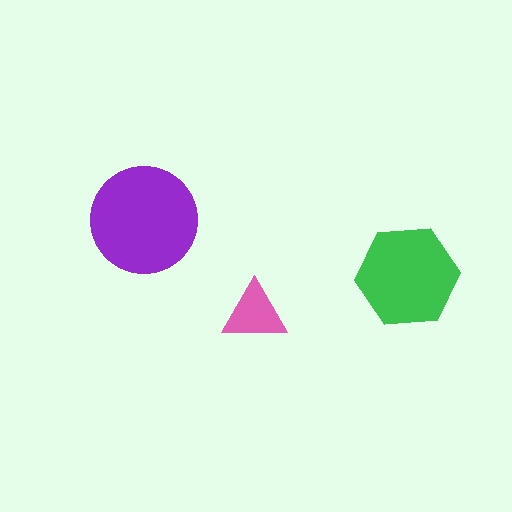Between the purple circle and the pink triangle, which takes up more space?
The purple circle.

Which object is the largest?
The purple circle.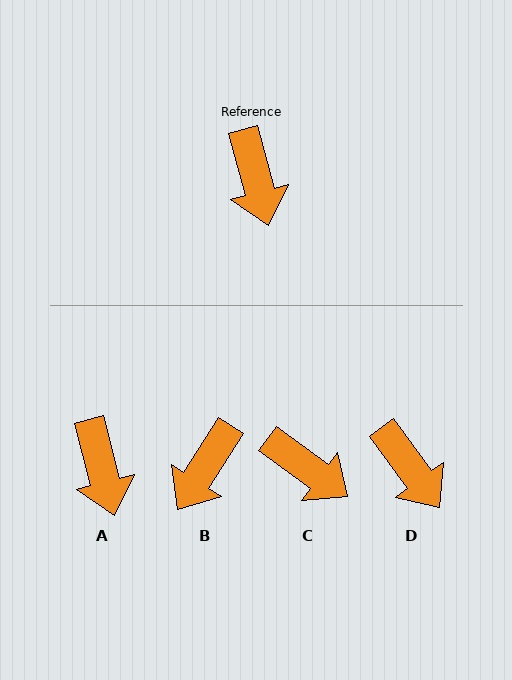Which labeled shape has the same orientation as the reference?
A.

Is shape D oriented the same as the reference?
No, it is off by about 21 degrees.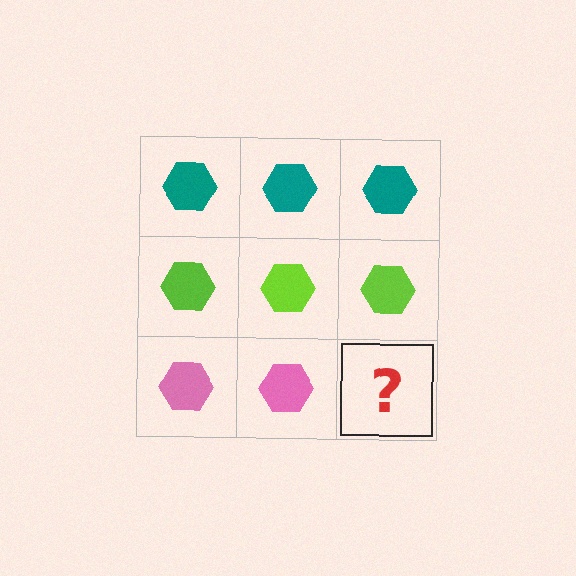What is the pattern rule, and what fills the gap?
The rule is that each row has a consistent color. The gap should be filled with a pink hexagon.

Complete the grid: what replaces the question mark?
The question mark should be replaced with a pink hexagon.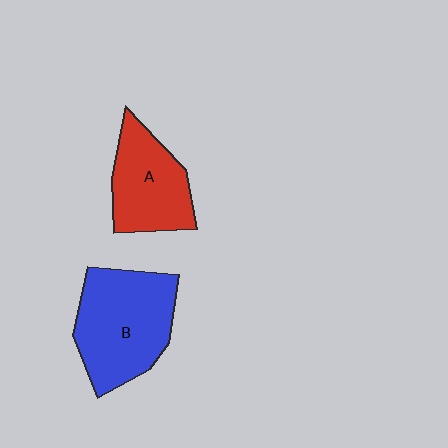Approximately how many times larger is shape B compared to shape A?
Approximately 1.4 times.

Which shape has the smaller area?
Shape A (red).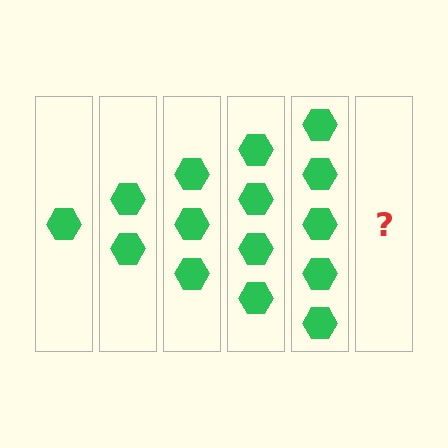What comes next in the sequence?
The next element should be 6 hexagons.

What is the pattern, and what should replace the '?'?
The pattern is that each step adds one more hexagon. The '?' should be 6 hexagons.